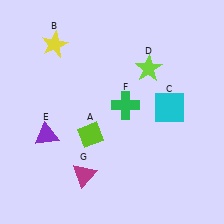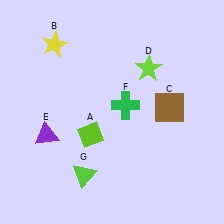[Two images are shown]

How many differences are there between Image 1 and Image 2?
There are 2 differences between the two images.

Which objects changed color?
C changed from cyan to brown. G changed from magenta to lime.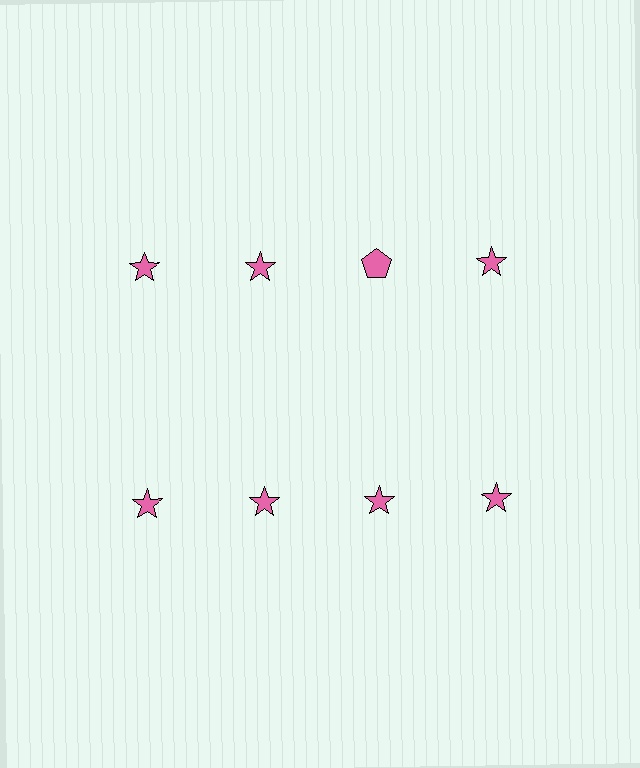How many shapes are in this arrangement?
There are 8 shapes arranged in a grid pattern.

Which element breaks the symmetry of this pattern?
The pink pentagon in the top row, center column breaks the symmetry. All other shapes are pink stars.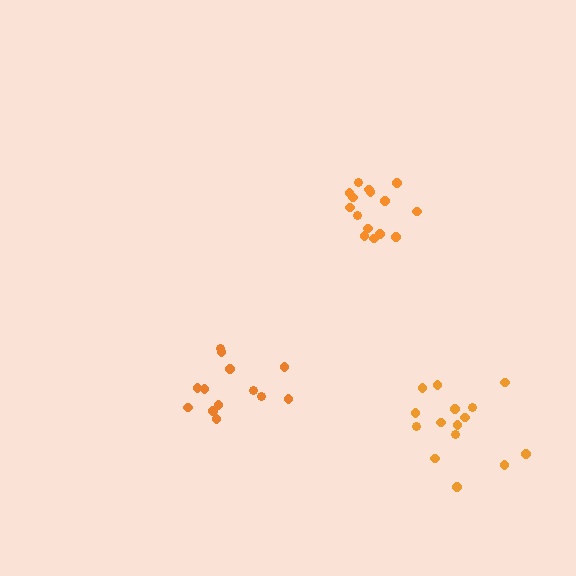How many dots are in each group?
Group 1: 13 dots, Group 2: 15 dots, Group 3: 15 dots (43 total).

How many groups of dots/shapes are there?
There are 3 groups.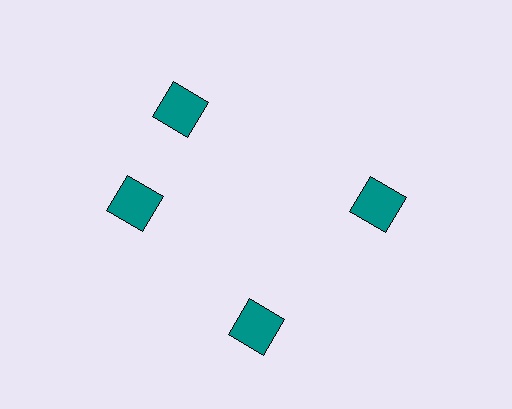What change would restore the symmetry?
The symmetry would be restored by rotating it back into even spacing with its neighbors so that all 4 squares sit at equal angles and equal distance from the center.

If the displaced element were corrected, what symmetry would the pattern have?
It would have 4-fold rotational symmetry — the pattern would map onto itself every 90 degrees.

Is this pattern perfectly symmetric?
No. The 4 teal squares are arranged in a ring, but one element near the 12 o'clock position is rotated out of alignment along the ring, breaking the 4-fold rotational symmetry.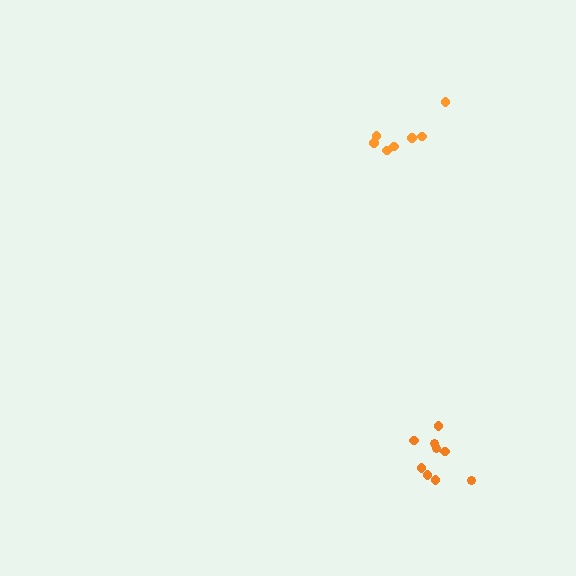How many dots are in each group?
Group 1: 9 dots, Group 2: 7 dots (16 total).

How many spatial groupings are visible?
There are 2 spatial groupings.